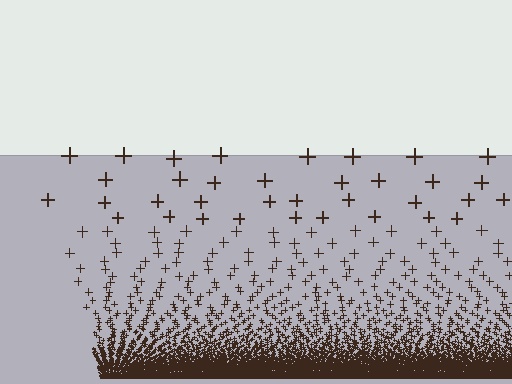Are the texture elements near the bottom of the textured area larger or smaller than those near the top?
Smaller. The gradient is inverted — elements near the bottom are smaller and denser.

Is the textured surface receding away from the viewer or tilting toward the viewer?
The surface appears to tilt toward the viewer. Texture elements get larger and sparser toward the top.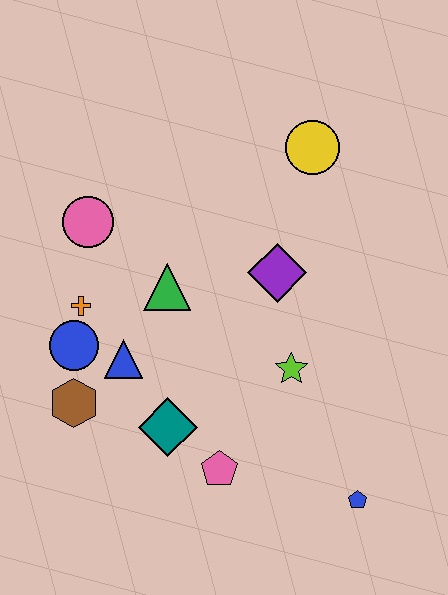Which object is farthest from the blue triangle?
The yellow circle is farthest from the blue triangle.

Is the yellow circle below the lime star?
No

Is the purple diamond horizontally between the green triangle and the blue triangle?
No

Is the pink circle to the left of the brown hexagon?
No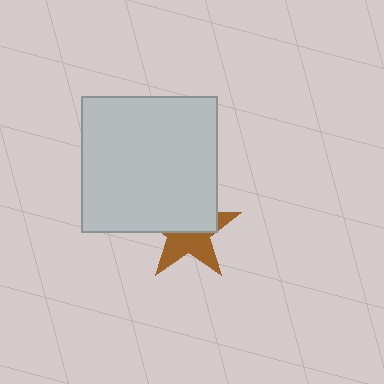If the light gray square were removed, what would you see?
You would see the complete brown star.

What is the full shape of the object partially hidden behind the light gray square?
The partially hidden object is a brown star.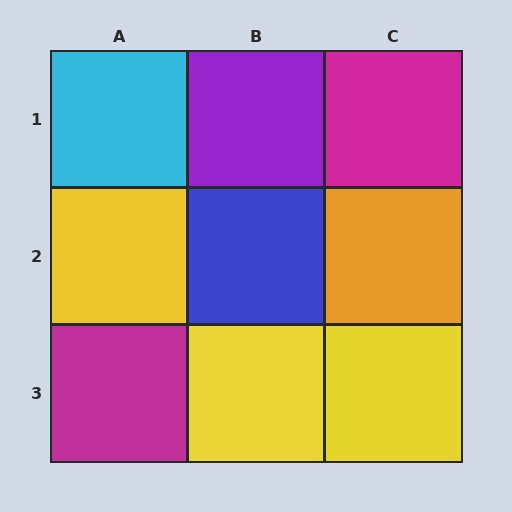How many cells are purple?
1 cell is purple.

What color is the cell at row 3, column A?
Magenta.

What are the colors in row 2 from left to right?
Yellow, blue, orange.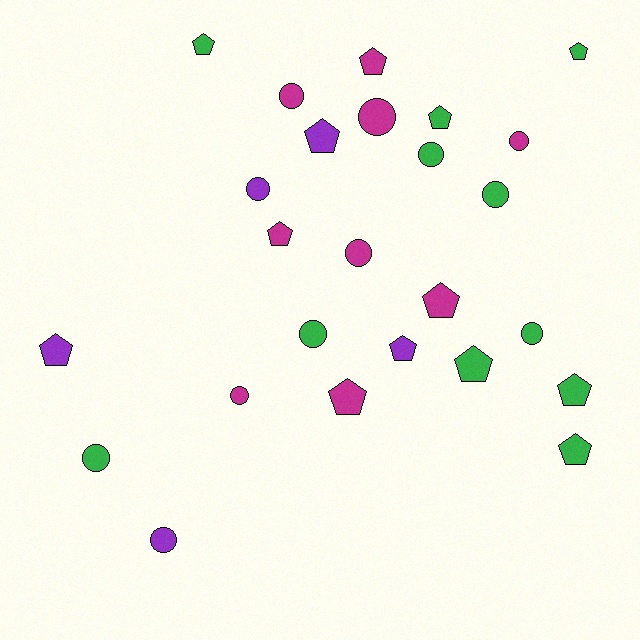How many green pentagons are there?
There are 6 green pentagons.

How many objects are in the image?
There are 25 objects.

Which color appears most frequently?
Green, with 11 objects.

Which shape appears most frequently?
Pentagon, with 13 objects.